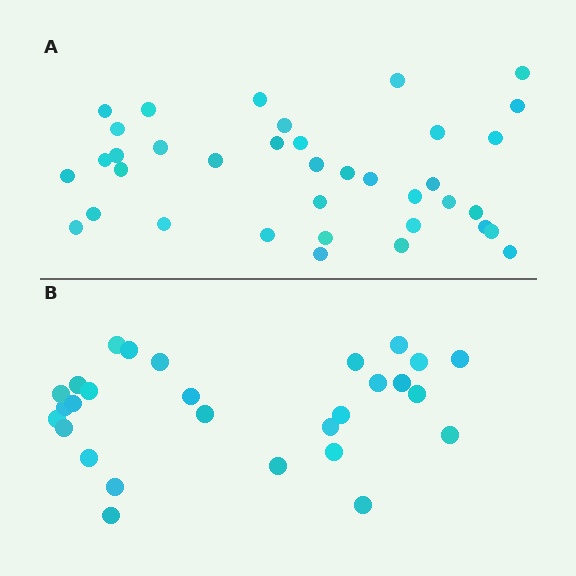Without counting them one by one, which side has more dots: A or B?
Region A (the top region) has more dots.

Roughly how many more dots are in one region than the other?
Region A has roughly 8 or so more dots than region B.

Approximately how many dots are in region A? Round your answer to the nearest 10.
About 40 dots. (The exact count is 37, which rounds to 40.)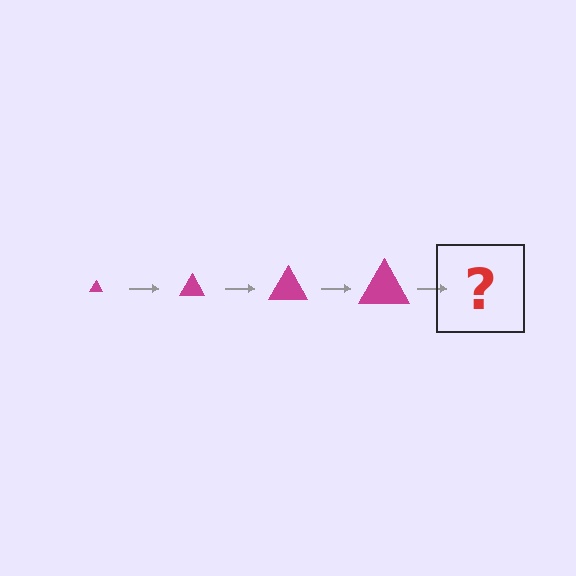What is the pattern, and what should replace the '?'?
The pattern is that the triangle gets progressively larger each step. The '?' should be a magenta triangle, larger than the previous one.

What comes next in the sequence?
The next element should be a magenta triangle, larger than the previous one.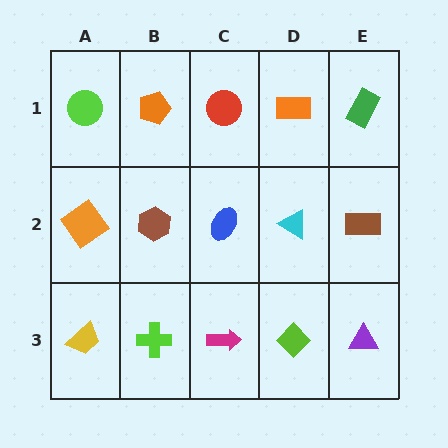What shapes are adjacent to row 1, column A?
An orange diamond (row 2, column A), an orange pentagon (row 1, column B).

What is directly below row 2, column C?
A magenta arrow.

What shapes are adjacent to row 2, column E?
A green rectangle (row 1, column E), a purple triangle (row 3, column E), a cyan triangle (row 2, column D).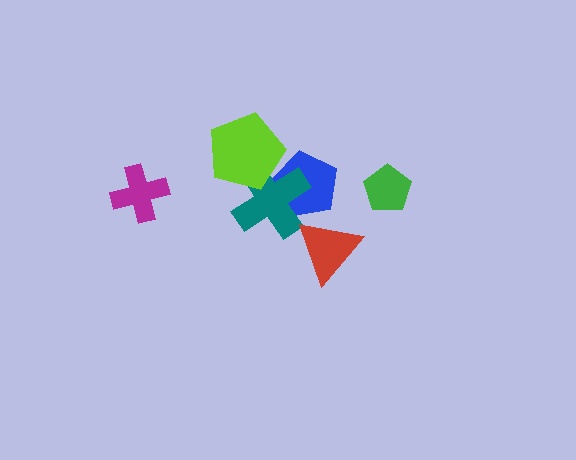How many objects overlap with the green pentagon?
0 objects overlap with the green pentagon.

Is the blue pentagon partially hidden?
Yes, it is partially covered by another shape.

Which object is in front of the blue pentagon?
The teal cross is in front of the blue pentagon.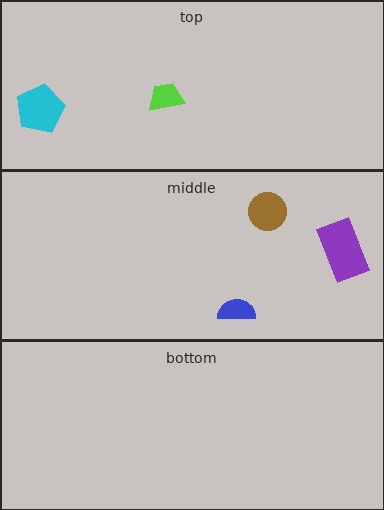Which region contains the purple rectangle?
The middle region.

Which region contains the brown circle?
The middle region.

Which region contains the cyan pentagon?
The top region.